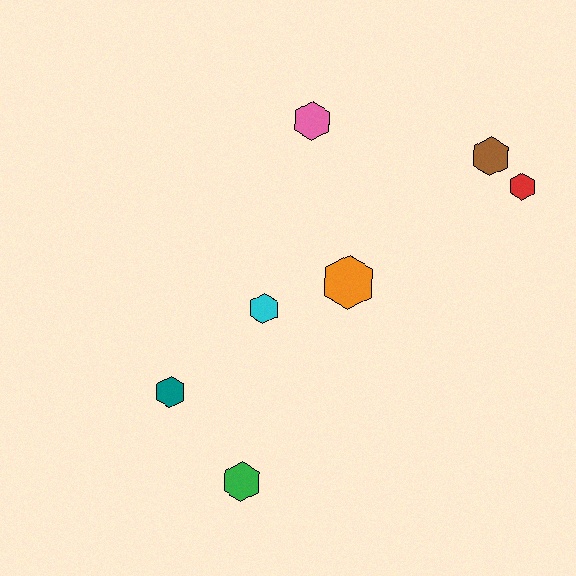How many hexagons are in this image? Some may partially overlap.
There are 7 hexagons.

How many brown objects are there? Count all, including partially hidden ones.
There is 1 brown object.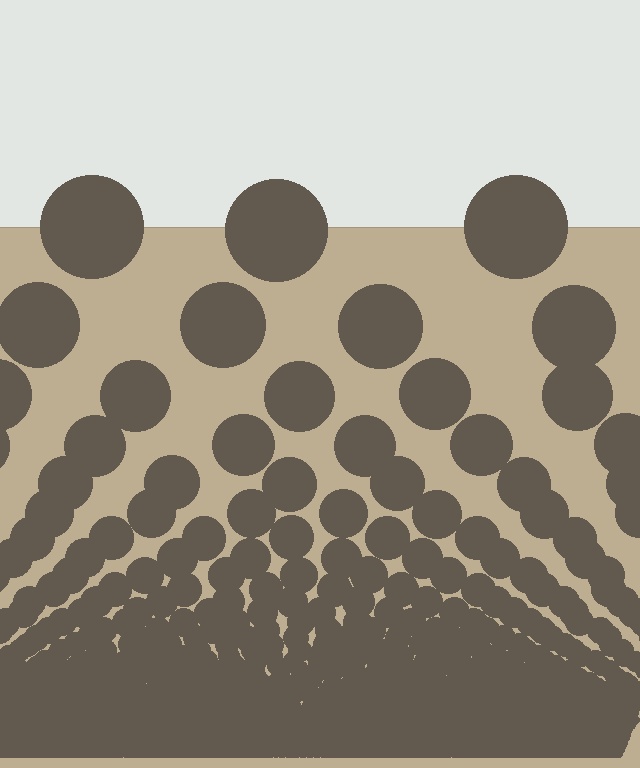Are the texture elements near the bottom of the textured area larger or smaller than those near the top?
Smaller. The gradient is inverted — elements near the bottom are smaller and denser.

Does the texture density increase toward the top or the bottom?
Density increases toward the bottom.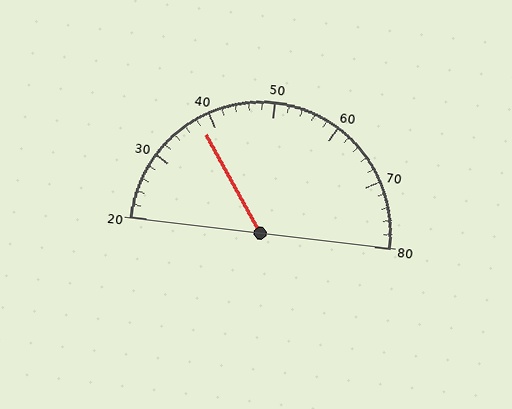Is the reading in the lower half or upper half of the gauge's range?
The reading is in the lower half of the range (20 to 80).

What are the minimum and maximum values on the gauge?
The gauge ranges from 20 to 80.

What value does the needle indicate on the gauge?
The needle indicates approximately 38.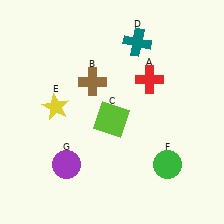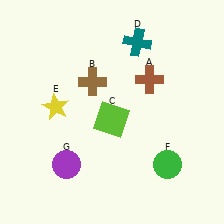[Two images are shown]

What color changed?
The cross (A) changed from red in Image 1 to brown in Image 2.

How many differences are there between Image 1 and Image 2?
There is 1 difference between the two images.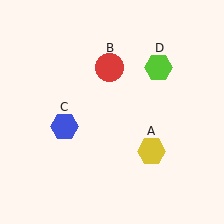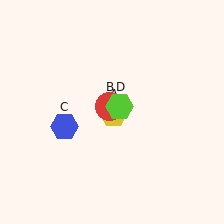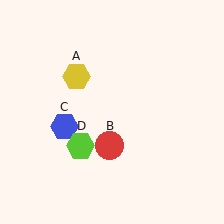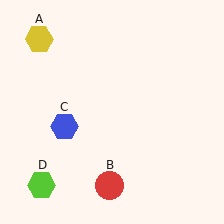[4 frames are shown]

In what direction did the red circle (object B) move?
The red circle (object B) moved down.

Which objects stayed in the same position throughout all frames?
Blue hexagon (object C) remained stationary.